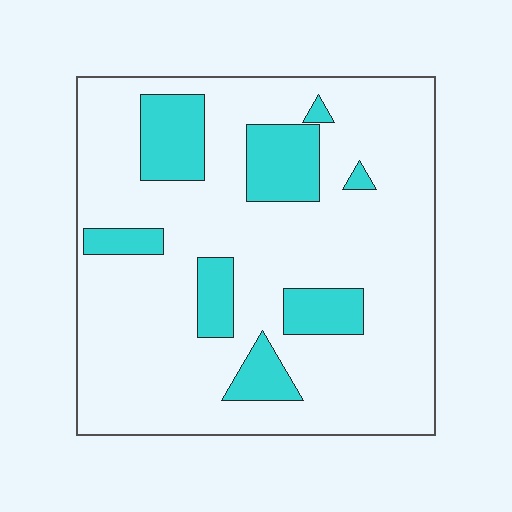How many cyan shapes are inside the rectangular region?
8.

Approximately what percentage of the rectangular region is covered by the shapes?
Approximately 20%.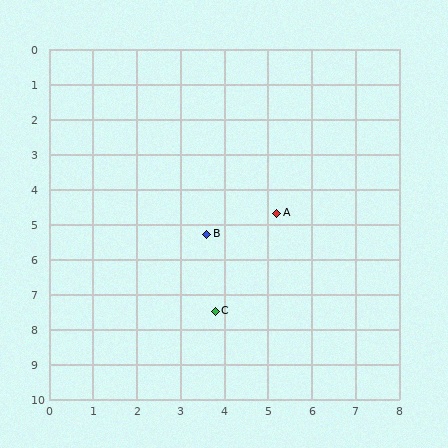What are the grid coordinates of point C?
Point C is at approximately (3.8, 7.5).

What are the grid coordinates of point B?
Point B is at approximately (3.6, 5.3).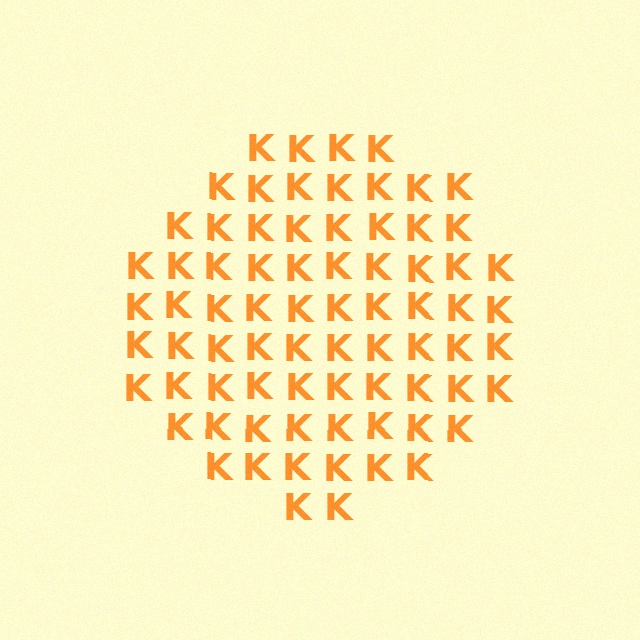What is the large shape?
The large shape is a circle.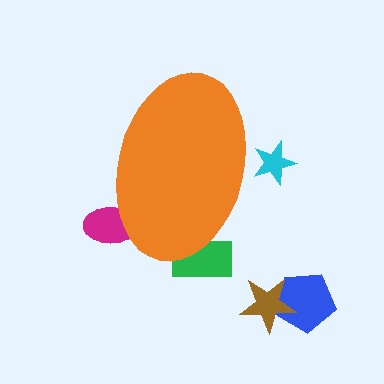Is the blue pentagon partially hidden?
No, the blue pentagon is fully visible.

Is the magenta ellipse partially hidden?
Yes, the magenta ellipse is partially hidden behind the orange ellipse.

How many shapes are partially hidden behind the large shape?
3 shapes are partially hidden.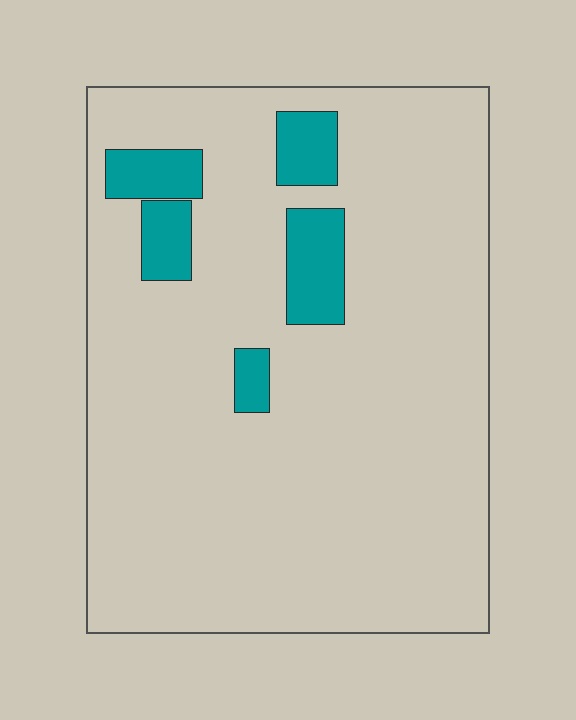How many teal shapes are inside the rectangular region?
5.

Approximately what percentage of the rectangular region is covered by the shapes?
Approximately 10%.